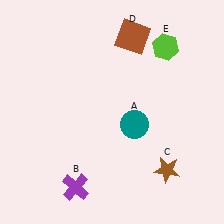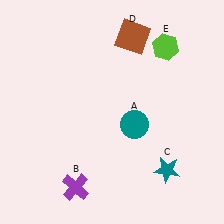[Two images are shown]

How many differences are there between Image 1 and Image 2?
There is 1 difference between the two images.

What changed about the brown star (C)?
In Image 1, C is brown. In Image 2, it changed to teal.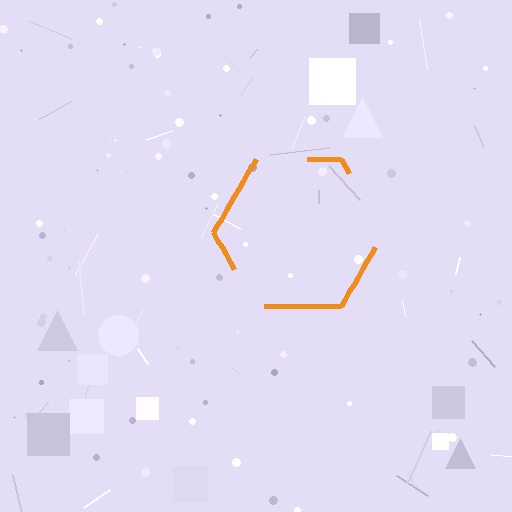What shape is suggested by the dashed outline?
The dashed outline suggests a hexagon.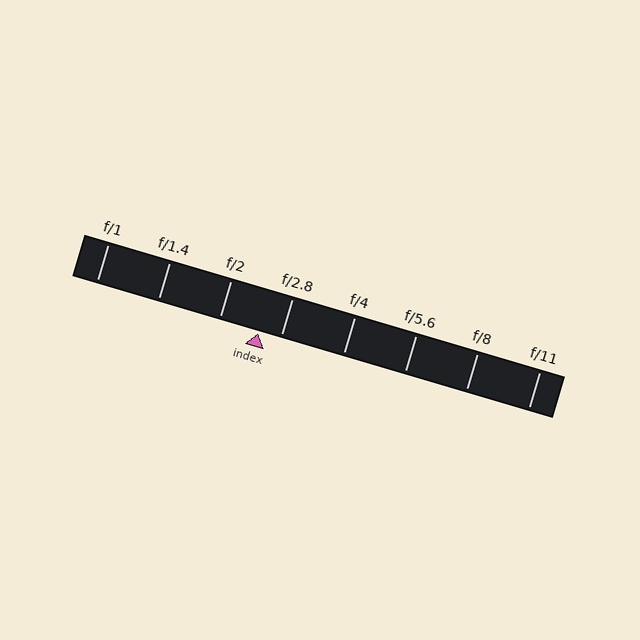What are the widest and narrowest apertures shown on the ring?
The widest aperture shown is f/1 and the narrowest is f/11.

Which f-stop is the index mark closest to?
The index mark is closest to f/2.8.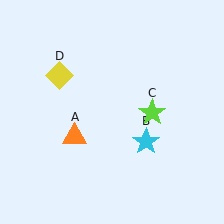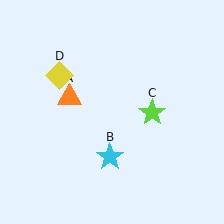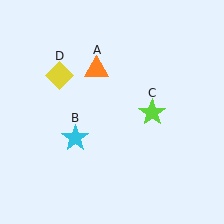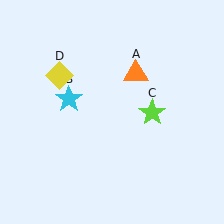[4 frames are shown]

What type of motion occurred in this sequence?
The orange triangle (object A), cyan star (object B) rotated clockwise around the center of the scene.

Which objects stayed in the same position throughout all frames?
Lime star (object C) and yellow diamond (object D) remained stationary.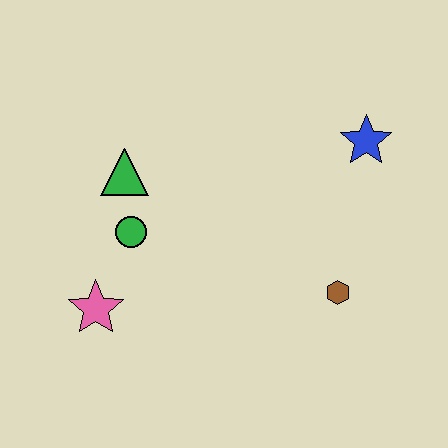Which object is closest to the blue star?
The brown hexagon is closest to the blue star.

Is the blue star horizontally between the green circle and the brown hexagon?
No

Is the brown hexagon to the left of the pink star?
No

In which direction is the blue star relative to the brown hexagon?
The blue star is above the brown hexagon.